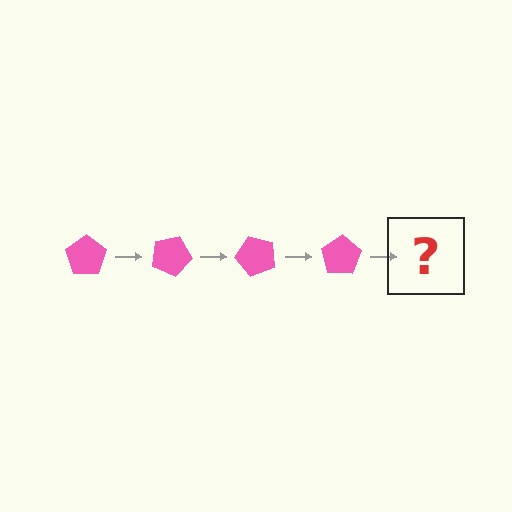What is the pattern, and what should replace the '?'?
The pattern is that the pentagon rotates 25 degrees each step. The '?' should be a pink pentagon rotated 100 degrees.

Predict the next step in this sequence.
The next step is a pink pentagon rotated 100 degrees.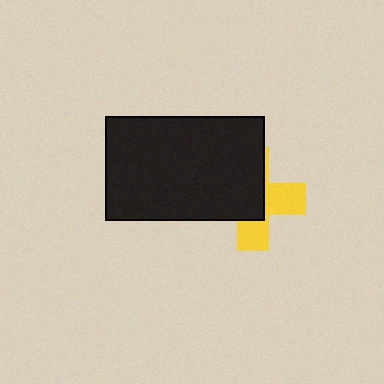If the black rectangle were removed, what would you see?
You would see the complete yellow cross.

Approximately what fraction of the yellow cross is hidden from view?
Roughly 57% of the yellow cross is hidden behind the black rectangle.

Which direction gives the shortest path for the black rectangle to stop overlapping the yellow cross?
Moving toward the upper-left gives the shortest separation.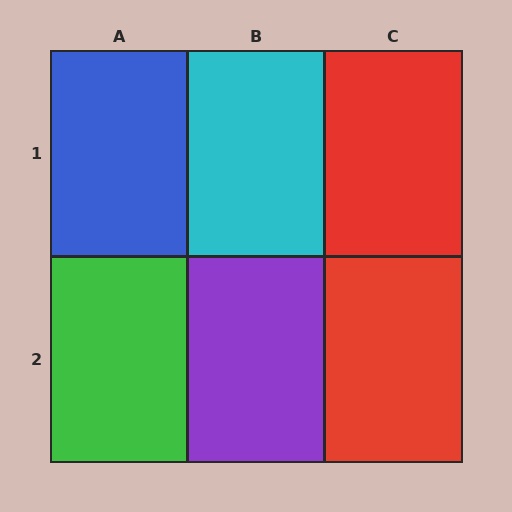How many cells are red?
2 cells are red.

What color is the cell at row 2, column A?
Green.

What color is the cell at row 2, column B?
Purple.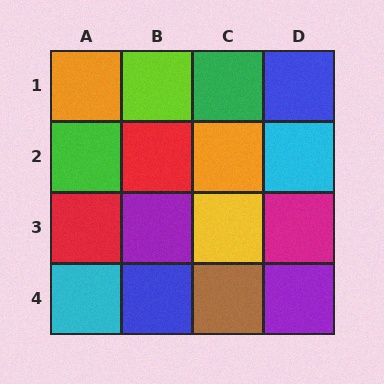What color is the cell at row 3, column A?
Red.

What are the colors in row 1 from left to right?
Orange, lime, green, blue.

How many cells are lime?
1 cell is lime.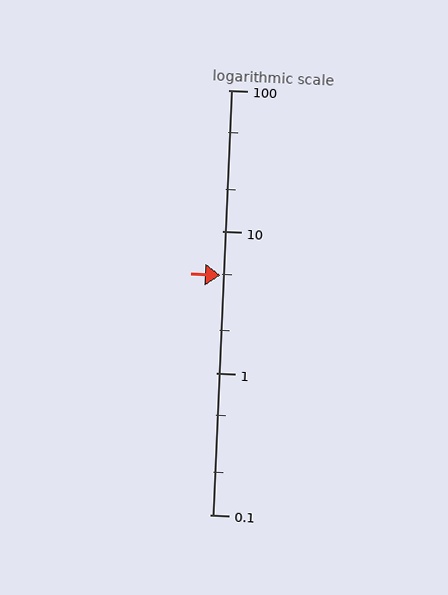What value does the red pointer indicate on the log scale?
The pointer indicates approximately 4.9.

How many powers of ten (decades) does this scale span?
The scale spans 3 decades, from 0.1 to 100.